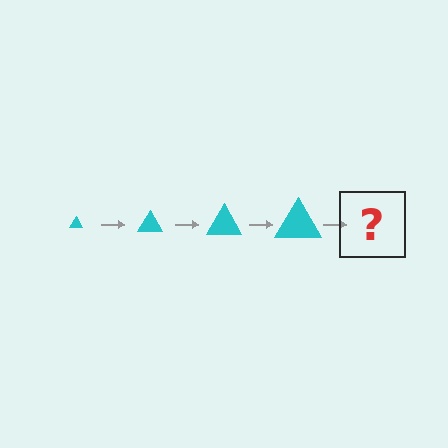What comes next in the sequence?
The next element should be a cyan triangle, larger than the previous one.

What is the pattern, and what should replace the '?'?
The pattern is that the triangle gets progressively larger each step. The '?' should be a cyan triangle, larger than the previous one.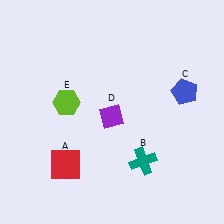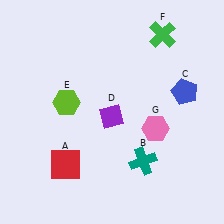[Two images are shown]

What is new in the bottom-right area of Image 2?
A pink hexagon (G) was added in the bottom-right area of Image 2.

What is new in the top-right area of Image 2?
A green cross (F) was added in the top-right area of Image 2.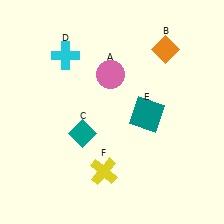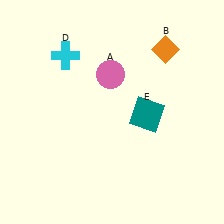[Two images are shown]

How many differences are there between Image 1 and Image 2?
There are 2 differences between the two images.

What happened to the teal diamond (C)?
The teal diamond (C) was removed in Image 2. It was in the bottom-left area of Image 1.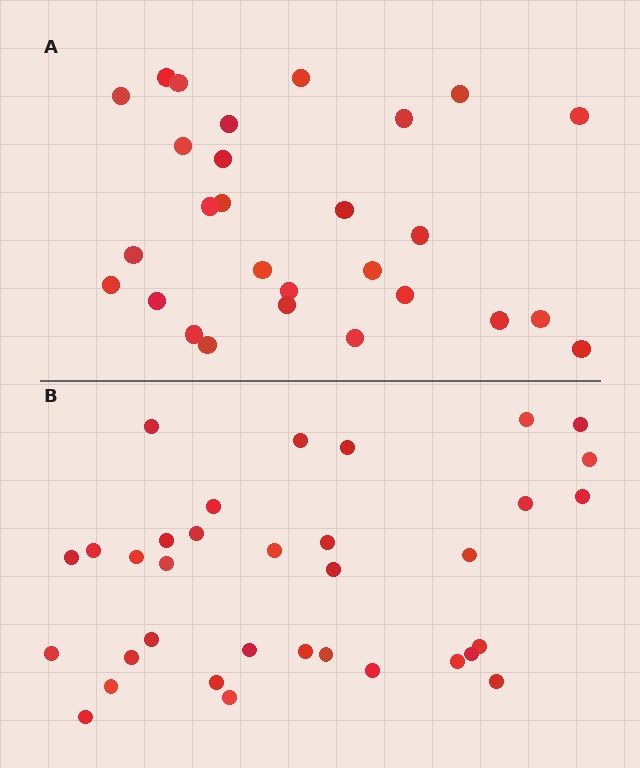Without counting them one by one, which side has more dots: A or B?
Region B (the bottom region) has more dots.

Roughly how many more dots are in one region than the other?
Region B has about 6 more dots than region A.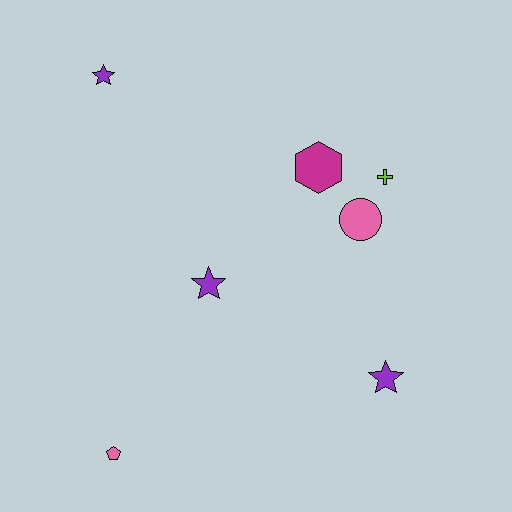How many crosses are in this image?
There is 1 cross.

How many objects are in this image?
There are 7 objects.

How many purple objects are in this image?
There are 3 purple objects.